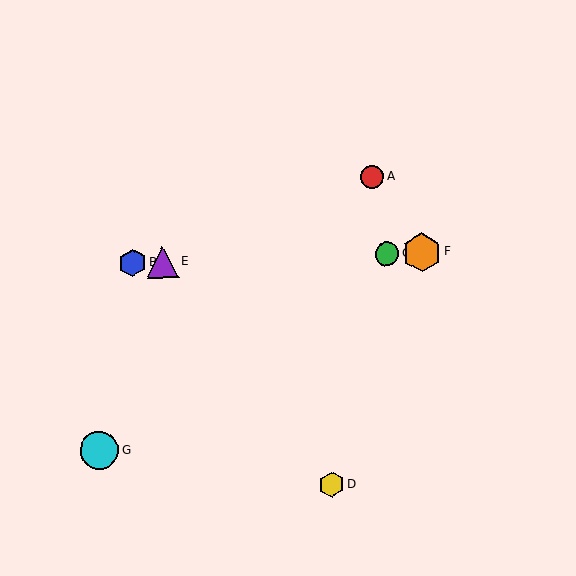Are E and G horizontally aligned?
No, E is at y≈262 and G is at y≈451.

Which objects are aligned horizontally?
Objects B, C, E, F are aligned horizontally.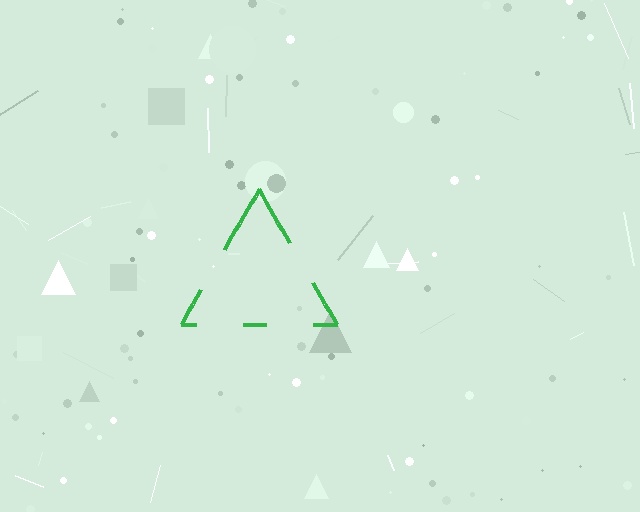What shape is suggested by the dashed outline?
The dashed outline suggests a triangle.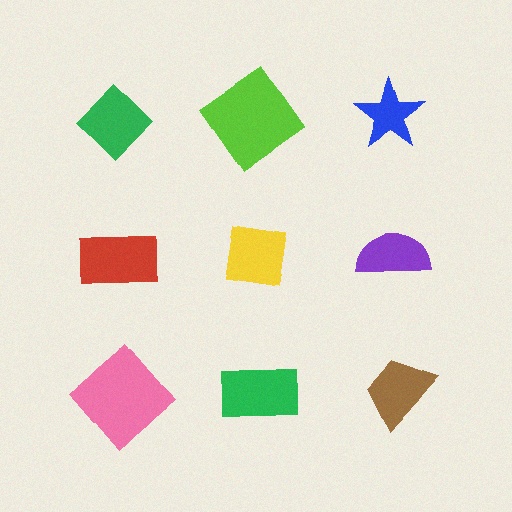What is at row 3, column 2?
A green rectangle.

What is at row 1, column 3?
A blue star.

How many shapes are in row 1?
3 shapes.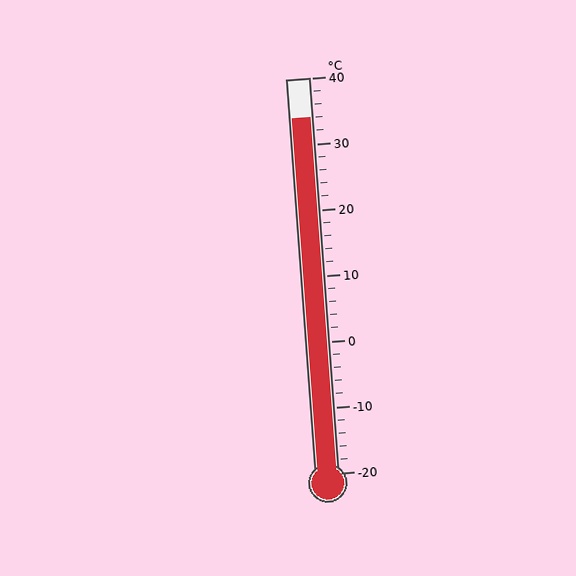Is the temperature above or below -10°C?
The temperature is above -10°C.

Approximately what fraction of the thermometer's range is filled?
The thermometer is filled to approximately 90% of its range.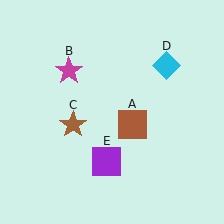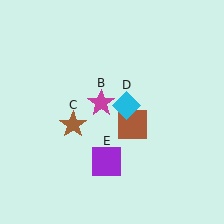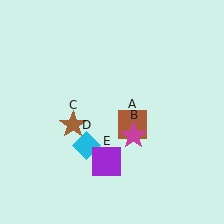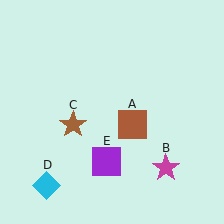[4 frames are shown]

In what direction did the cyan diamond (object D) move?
The cyan diamond (object D) moved down and to the left.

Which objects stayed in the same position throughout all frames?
Brown square (object A) and brown star (object C) and purple square (object E) remained stationary.